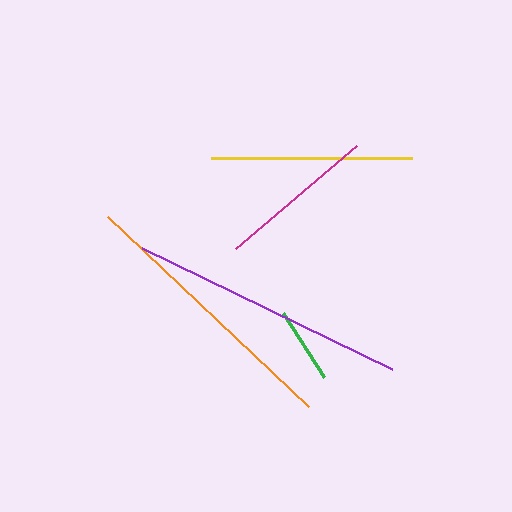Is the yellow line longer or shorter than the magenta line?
The yellow line is longer than the magenta line.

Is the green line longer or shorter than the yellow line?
The yellow line is longer than the green line.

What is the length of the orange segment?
The orange segment is approximately 277 pixels long.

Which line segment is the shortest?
The green line is the shortest at approximately 76 pixels.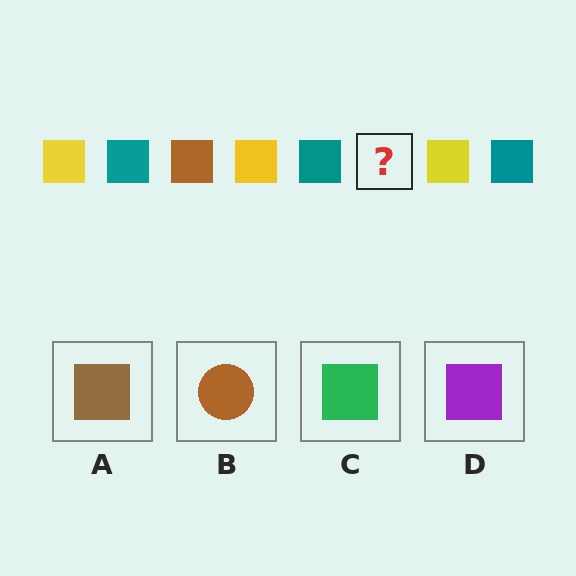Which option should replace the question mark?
Option A.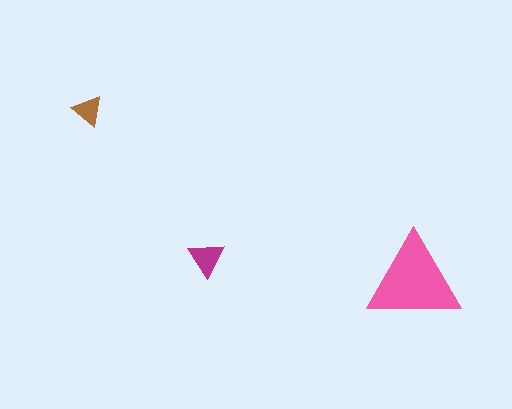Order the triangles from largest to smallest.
the pink one, the magenta one, the brown one.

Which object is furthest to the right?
The pink triangle is rightmost.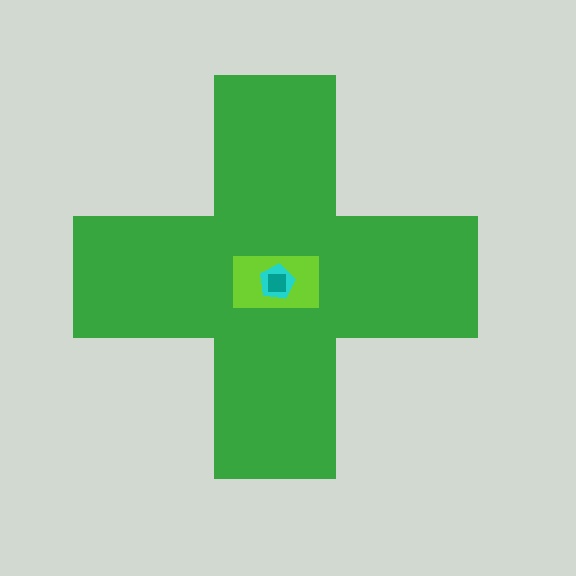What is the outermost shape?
The green cross.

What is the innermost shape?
The teal square.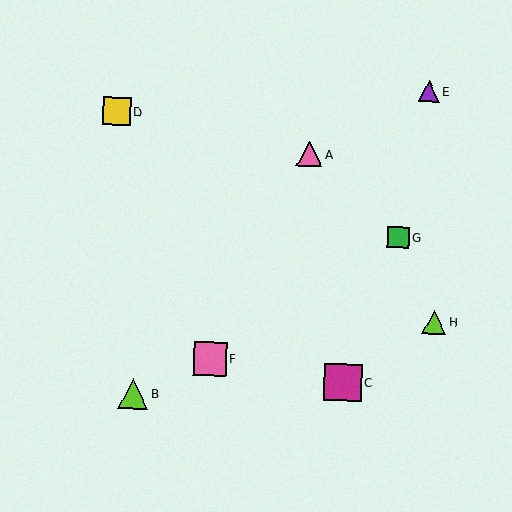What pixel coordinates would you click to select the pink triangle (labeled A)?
Click at (309, 154) to select the pink triangle A.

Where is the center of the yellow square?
The center of the yellow square is at (117, 111).